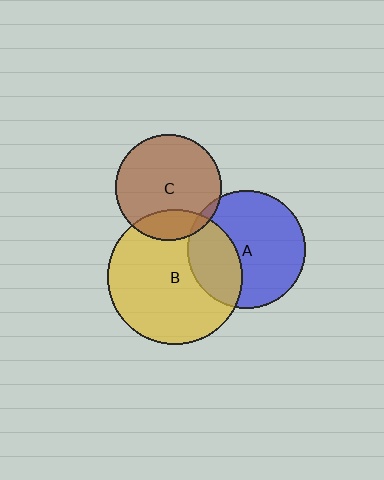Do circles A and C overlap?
Yes.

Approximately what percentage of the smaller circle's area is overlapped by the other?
Approximately 5%.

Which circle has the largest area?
Circle B (yellow).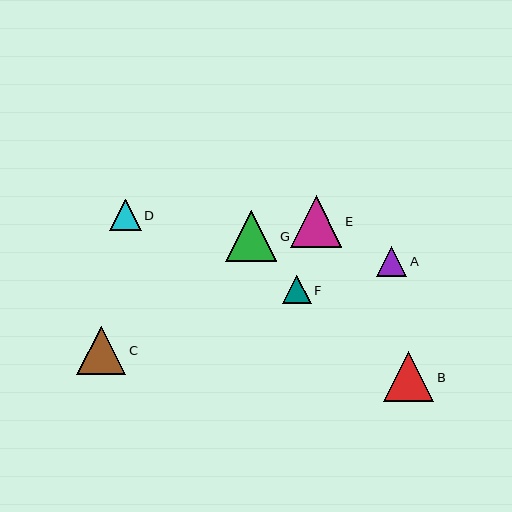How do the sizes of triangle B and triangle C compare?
Triangle B and triangle C are approximately the same size.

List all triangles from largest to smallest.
From largest to smallest: E, G, B, C, D, A, F.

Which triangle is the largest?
Triangle E is the largest with a size of approximately 51 pixels.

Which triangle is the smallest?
Triangle F is the smallest with a size of approximately 28 pixels.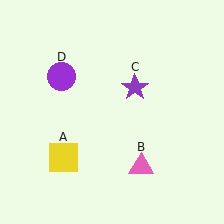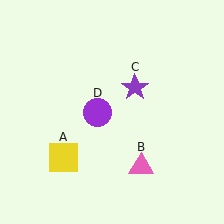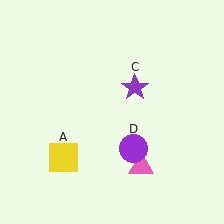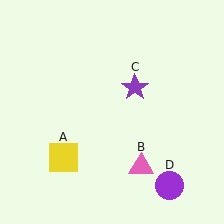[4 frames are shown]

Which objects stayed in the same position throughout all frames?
Yellow square (object A) and pink triangle (object B) and purple star (object C) remained stationary.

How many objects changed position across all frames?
1 object changed position: purple circle (object D).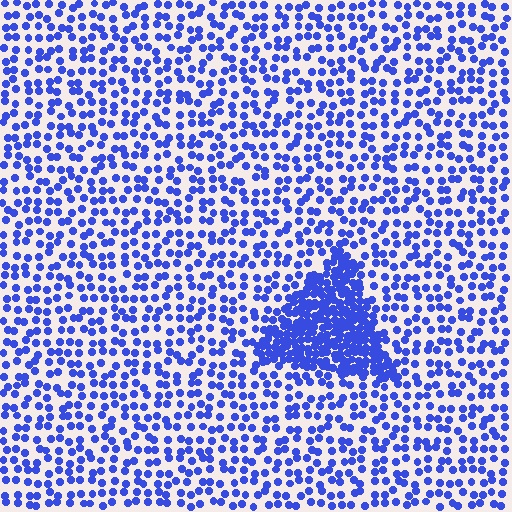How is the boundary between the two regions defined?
The boundary is defined by a change in element density (approximately 2.8x ratio). All elements are the same color, size, and shape.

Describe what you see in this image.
The image contains small blue elements arranged at two different densities. A triangle-shaped region is visible where the elements are more densely packed than the surrounding area.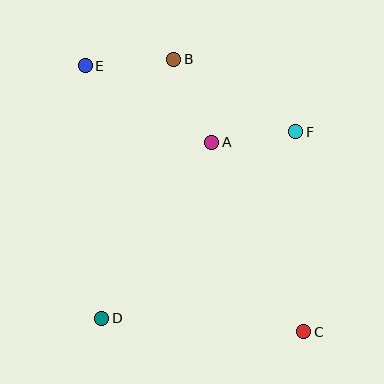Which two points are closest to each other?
Points A and F are closest to each other.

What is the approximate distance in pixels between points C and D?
The distance between C and D is approximately 202 pixels.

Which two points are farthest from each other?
Points C and E are farthest from each other.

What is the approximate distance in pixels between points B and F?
The distance between B and F is approximately 142 pixels.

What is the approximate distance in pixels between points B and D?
The distance between B and D is approximately 269 pixels.